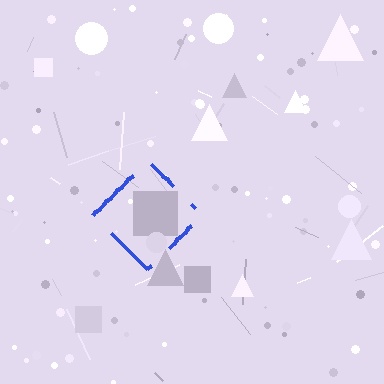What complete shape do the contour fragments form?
The contour fragments form a diamond.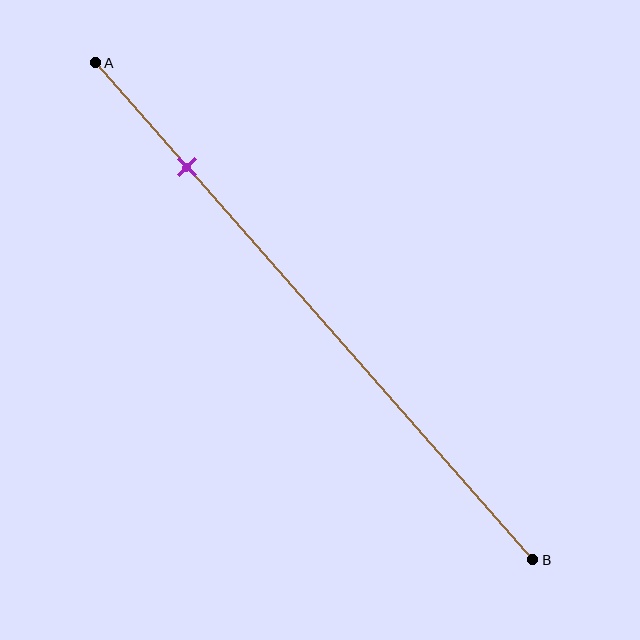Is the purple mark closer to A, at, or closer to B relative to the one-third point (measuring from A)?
The purple mark is closer to point A than the one-third point of segment AB.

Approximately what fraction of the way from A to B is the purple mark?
The purple mark is approximately 20% of the way from A to B.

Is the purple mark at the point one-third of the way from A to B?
No, the mark is at about 20% from A, not at the 33% one-third point.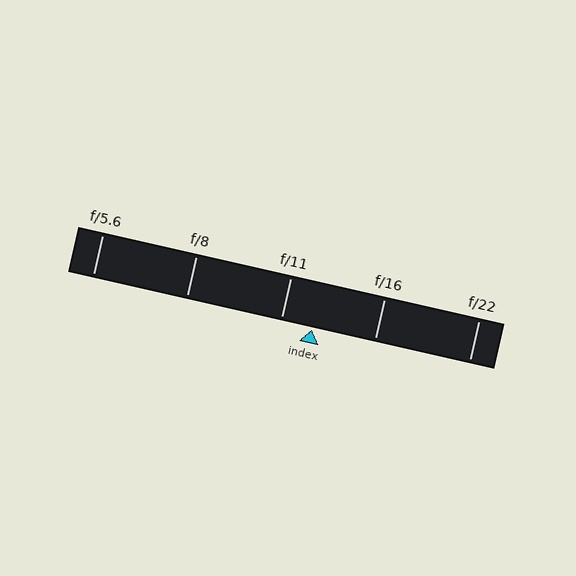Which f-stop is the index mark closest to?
The index mark is closest to f/11.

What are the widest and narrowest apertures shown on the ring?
The widest aperture shown is f/5.6 and the narrowest is f/22.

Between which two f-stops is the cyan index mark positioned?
The index mark is between f/11 and f/16.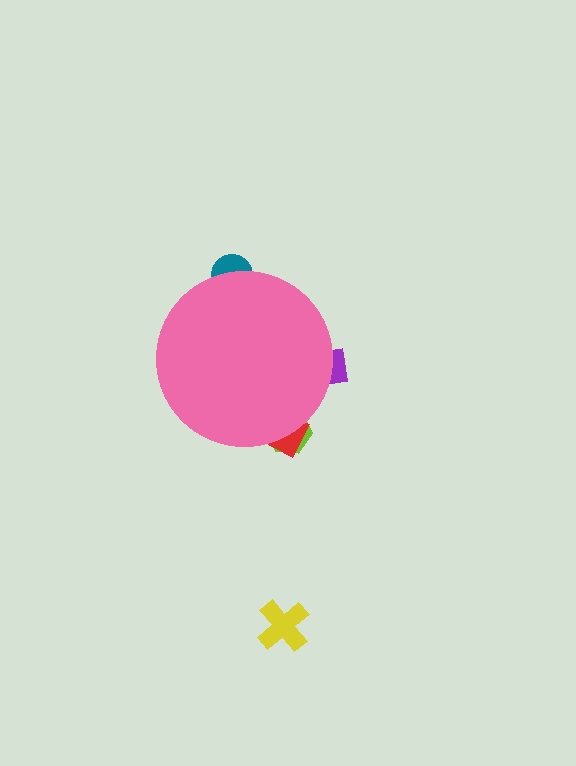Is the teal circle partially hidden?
Yes, the teal circle is partially hidden behind the pink circle.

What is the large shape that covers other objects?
A pink circle.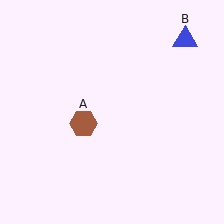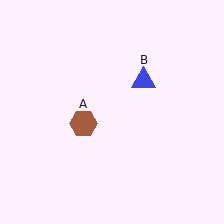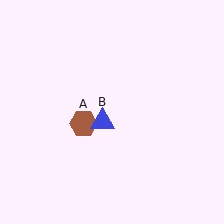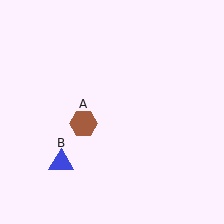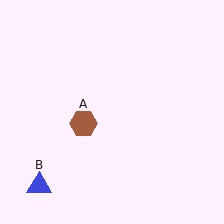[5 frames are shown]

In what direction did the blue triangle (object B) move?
The blue triangle (object B) moved down and to the left.